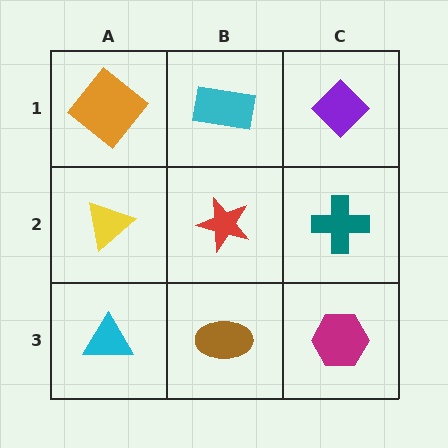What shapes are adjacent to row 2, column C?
A purple diamond (row 1, column C), a magenta hexagon (row 3, column C), a red star (row 2, column B).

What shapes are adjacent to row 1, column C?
A teal cross (row 2, column C), a cyan rectangle (row 1, column B).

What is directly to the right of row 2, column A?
A red star.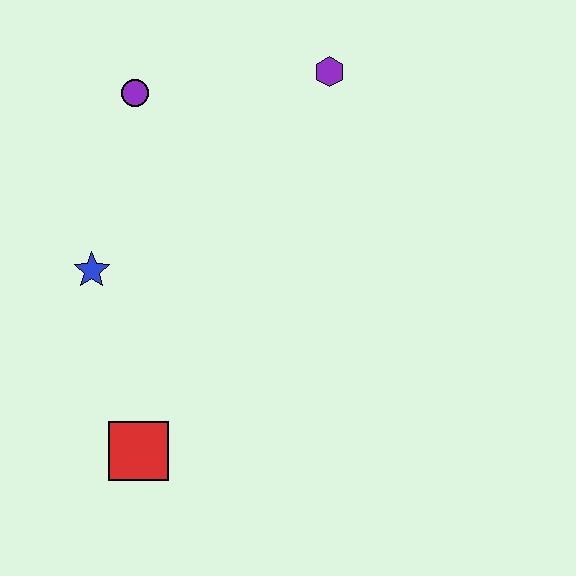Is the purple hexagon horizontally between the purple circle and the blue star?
No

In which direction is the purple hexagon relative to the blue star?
The purple hexagon is to the right of the blue star.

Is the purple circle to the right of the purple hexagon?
No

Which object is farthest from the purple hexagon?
The red square is farthest from the purple hexagon.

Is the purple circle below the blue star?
No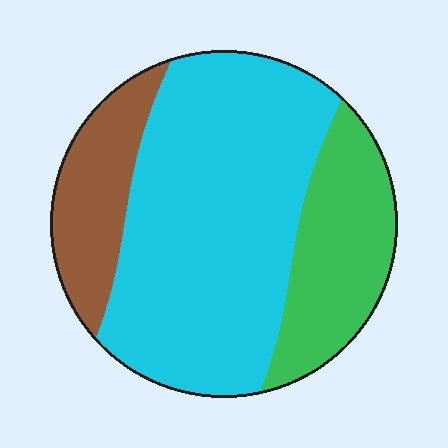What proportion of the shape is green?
Green covers 23% of the shape.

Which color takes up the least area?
Brown, at roughly 15%.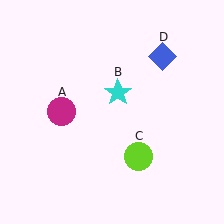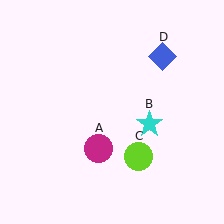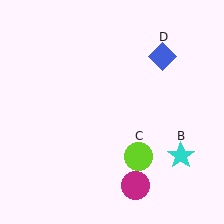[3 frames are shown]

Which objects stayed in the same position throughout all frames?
Lime circle (object C) and blue diamond (object D) remained stationary.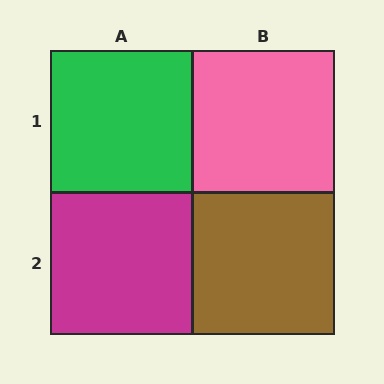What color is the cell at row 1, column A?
Green.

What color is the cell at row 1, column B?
Pink.